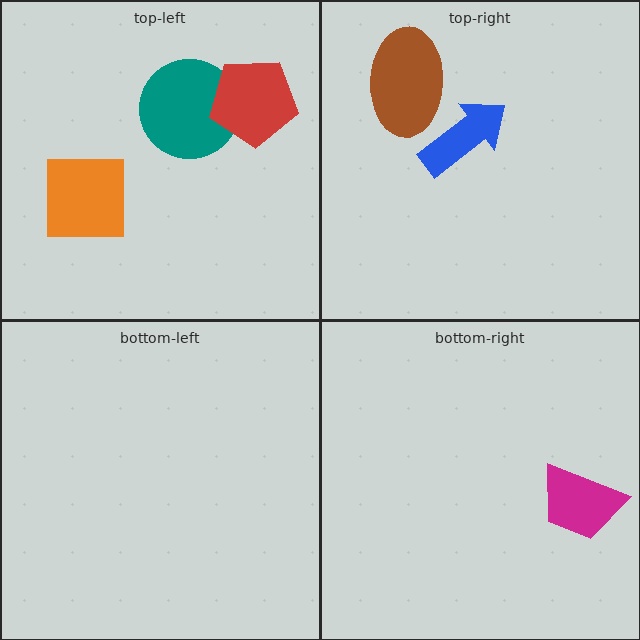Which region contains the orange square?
The top-left region.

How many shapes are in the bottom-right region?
1.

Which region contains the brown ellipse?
The top-right region.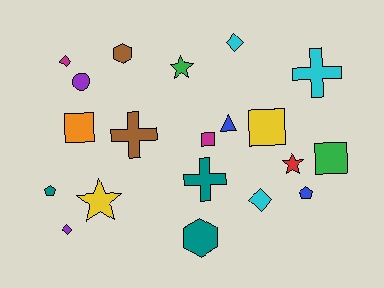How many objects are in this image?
There are 20 objects.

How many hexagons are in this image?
There are 2 hexagons.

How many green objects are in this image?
There are 2 green objects.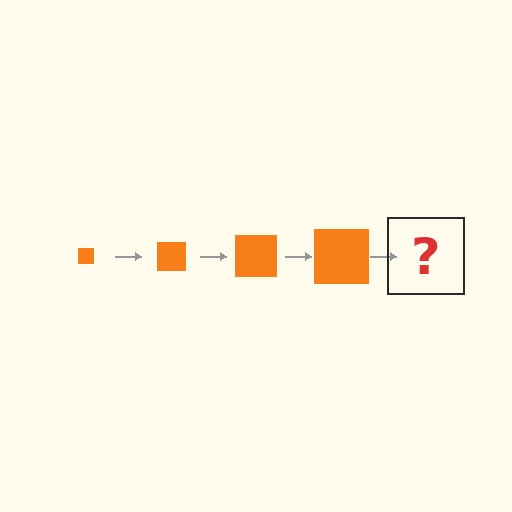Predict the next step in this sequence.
The next step is an orange square, larger than the previous one.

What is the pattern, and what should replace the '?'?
The pattern is that the square gets progressively larger each step. The '?' should be an orange square, larger than the previous one.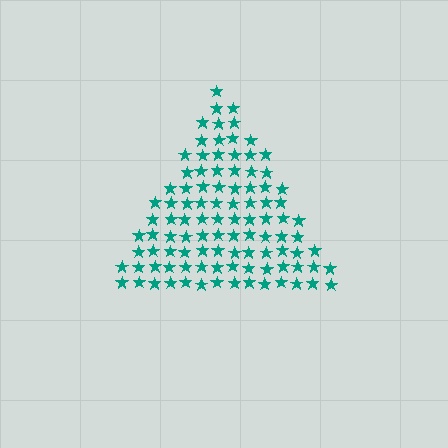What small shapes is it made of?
It is made of small stars.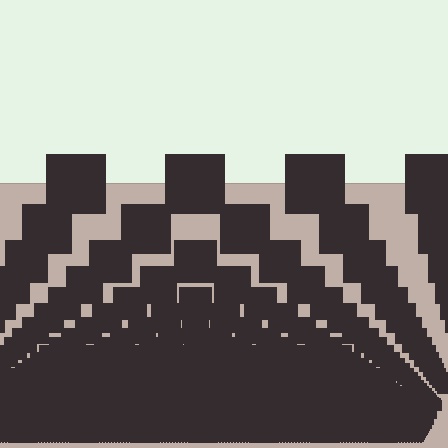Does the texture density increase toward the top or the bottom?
Density increases toward the bottom.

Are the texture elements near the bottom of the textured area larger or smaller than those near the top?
Smaller. The gradient is inverted — elements near the bottom are smaller and denser.